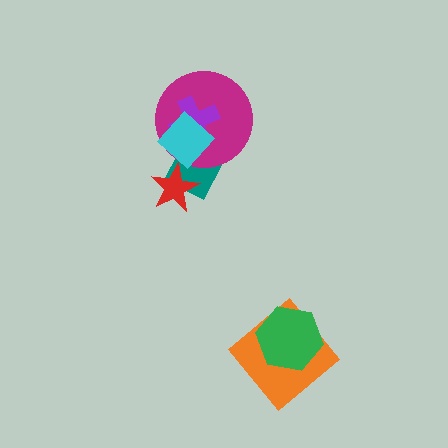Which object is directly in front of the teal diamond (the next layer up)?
The red star is directly in front of the teal diamond.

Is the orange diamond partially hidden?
Yes, it is partially covered by another shape.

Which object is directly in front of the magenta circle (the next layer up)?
The purple cross is directly in front of the magenta circle.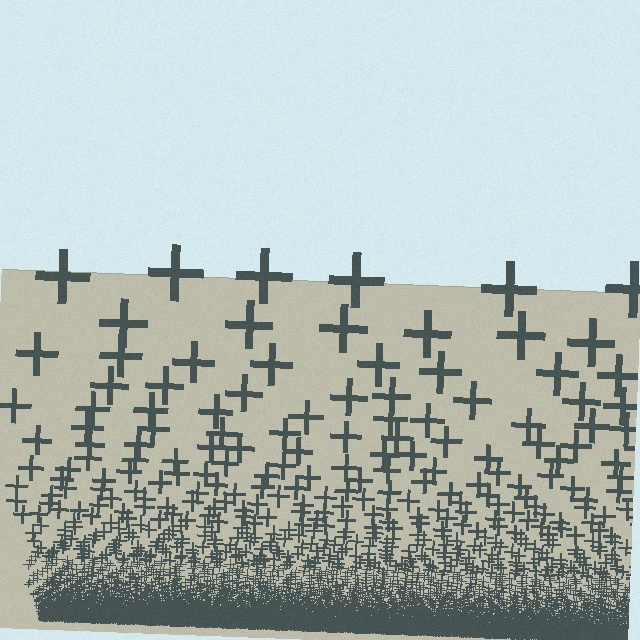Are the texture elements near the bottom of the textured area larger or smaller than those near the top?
Smaller. The gradient is inverted — elements near the bottom are smaller and denser.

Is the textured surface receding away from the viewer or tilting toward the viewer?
The surface appears to tilt toward the viewer. Texture elements get larger and sparser toward the top.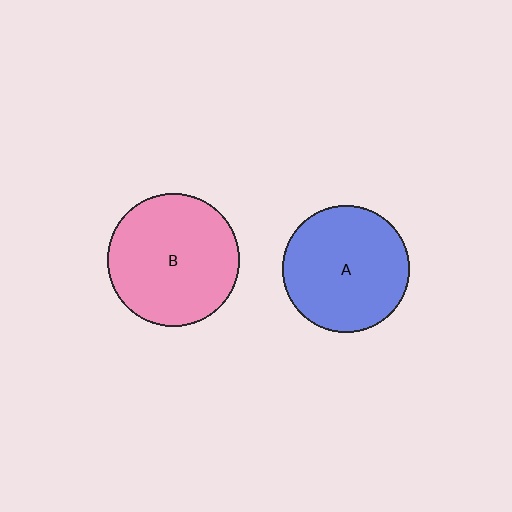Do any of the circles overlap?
No, none of the circles overlap.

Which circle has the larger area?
Circle B (pink).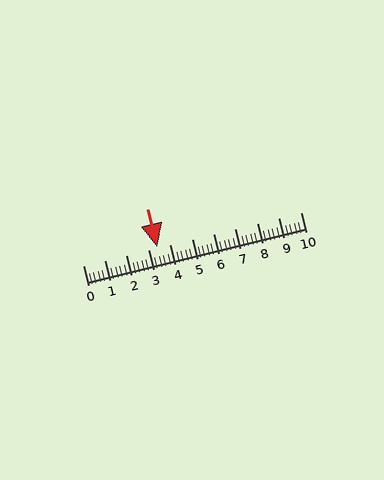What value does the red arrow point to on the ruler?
The red arrow points to approximately 3.4.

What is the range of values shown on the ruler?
The ruler shows values from 0 to 10.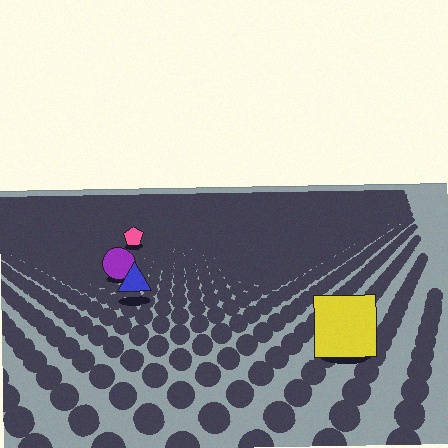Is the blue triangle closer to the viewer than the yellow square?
No. The yellow square is closer — you can tell from the texture gradient: the ground texture is coarser near it.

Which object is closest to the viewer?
The yellow square is closest. The texture marks near it are larger and more spread out.